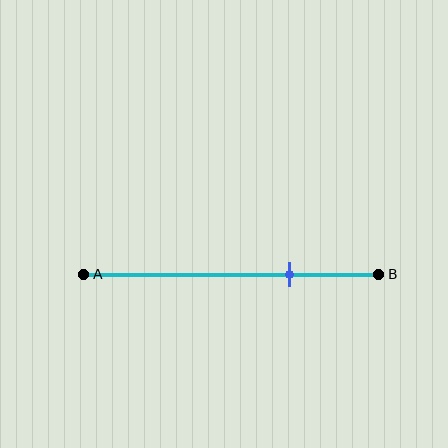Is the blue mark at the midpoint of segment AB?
No, the mark is at about 70% from A, not at the 50% midpoint.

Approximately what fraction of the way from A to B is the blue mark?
The blue mark is approximately 70% of the way from A to B.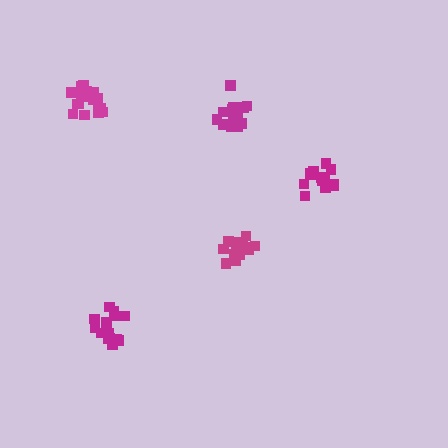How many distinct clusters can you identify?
There are 5 distinct clusters.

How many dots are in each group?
Group 1: 18 dots, Group 2: 14 dots, Group 3: 15 dots, Group 4: 17 dots, Group 5: 19 dots (83 total).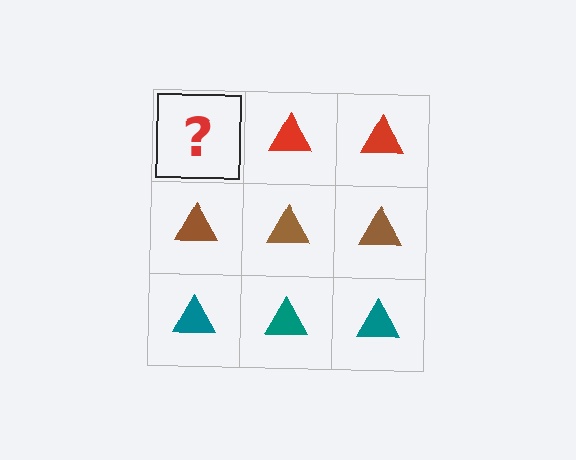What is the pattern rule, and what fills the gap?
The rule is that each row has a consistent color. The gap should be filled with a red triangle.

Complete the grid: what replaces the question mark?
The question mark should be replaced with a red triangle.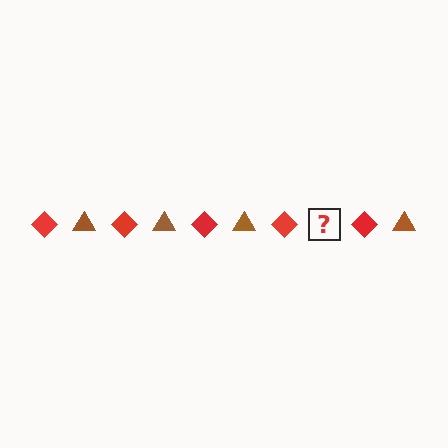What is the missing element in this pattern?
The missing element is a brown triangle.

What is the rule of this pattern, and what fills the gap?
The rule is that the pattern alternates between red diamond and brown triangle. The gap should be filled with a brown triangle.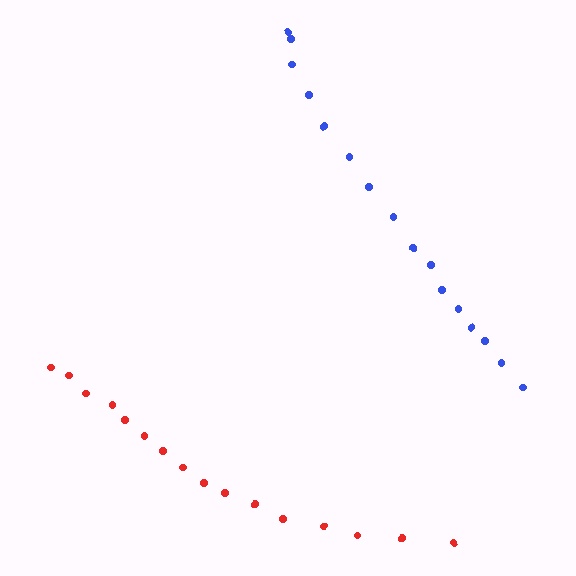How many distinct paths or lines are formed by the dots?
There are 2 distinct paths.